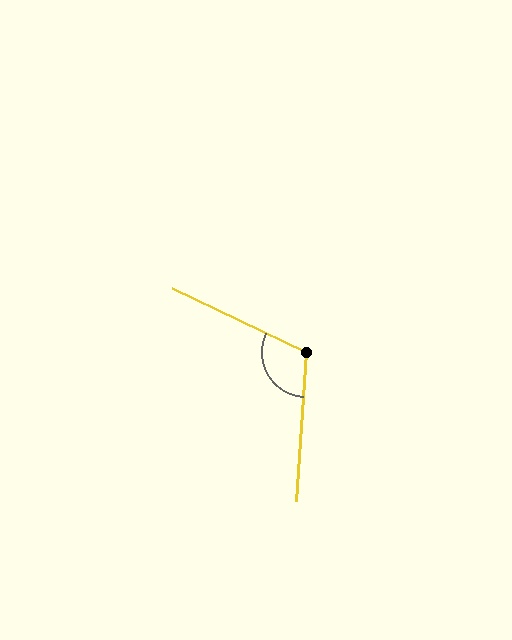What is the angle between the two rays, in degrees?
Approximately 112 degrees.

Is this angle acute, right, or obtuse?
It is obtuse.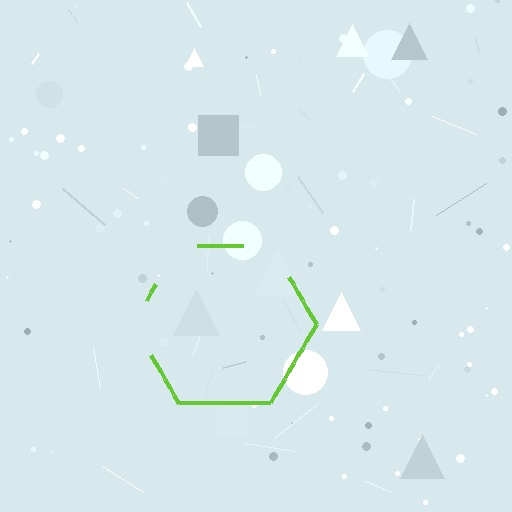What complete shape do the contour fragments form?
The contour fragments form a hexagon.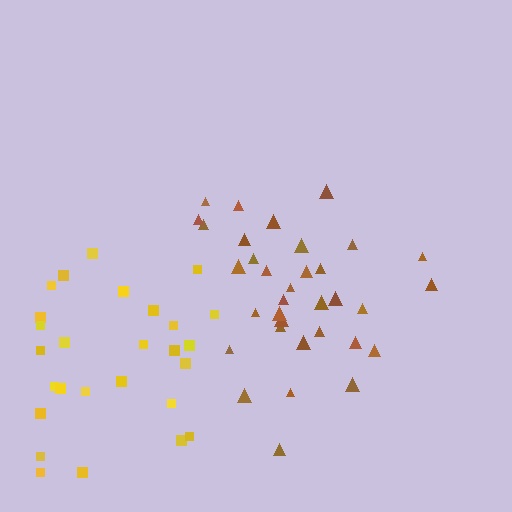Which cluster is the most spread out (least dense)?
Yellow.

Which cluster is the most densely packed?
Brown.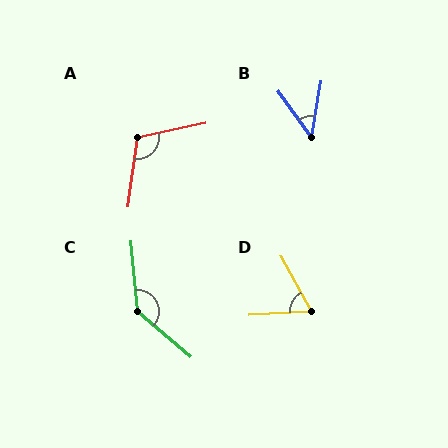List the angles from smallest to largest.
B (45°), D (64°), A (109°), C (135°).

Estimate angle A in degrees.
Approximately 109 degrees.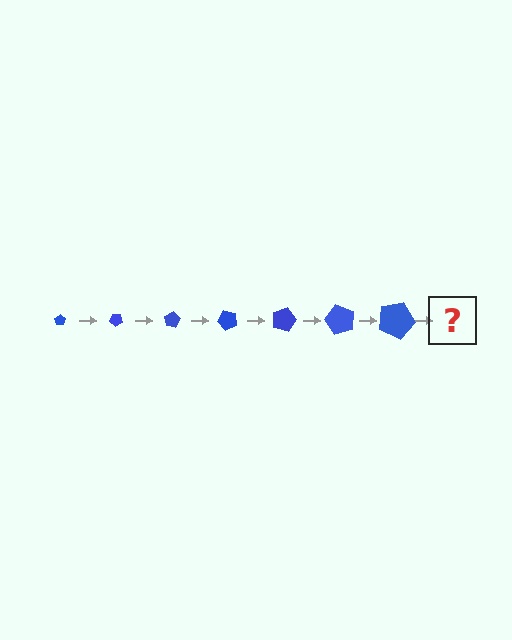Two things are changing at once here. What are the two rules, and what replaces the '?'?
The two rules are that the pentagon grows larger each step and it rotates 40 degrees each step. The '?' should be a pentagon, larger than the previous one and rotated 280 degrees from the start.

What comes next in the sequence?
The next element should be a pentagon, larger than the previous one and rotated 280 degrees from the start.